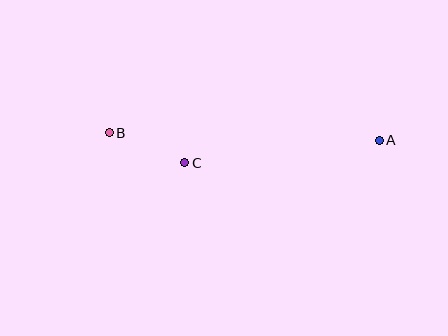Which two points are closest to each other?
Points B and C are closest to each other.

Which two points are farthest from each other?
Points A and B are farthest from each other.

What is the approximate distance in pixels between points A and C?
The distance between A and C is approximately 196 pixels.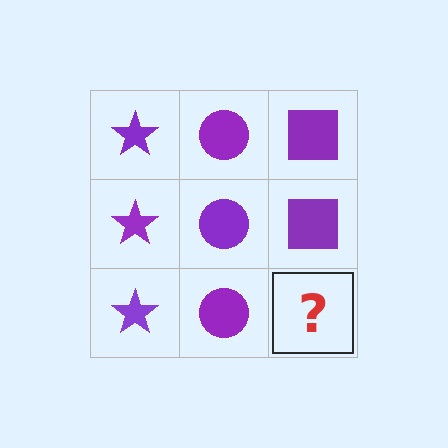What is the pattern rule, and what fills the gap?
The rule is that each column has a consistent shape. The gap should be filled with a purple square.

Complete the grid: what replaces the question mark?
The question mark should be replaced with a purple square.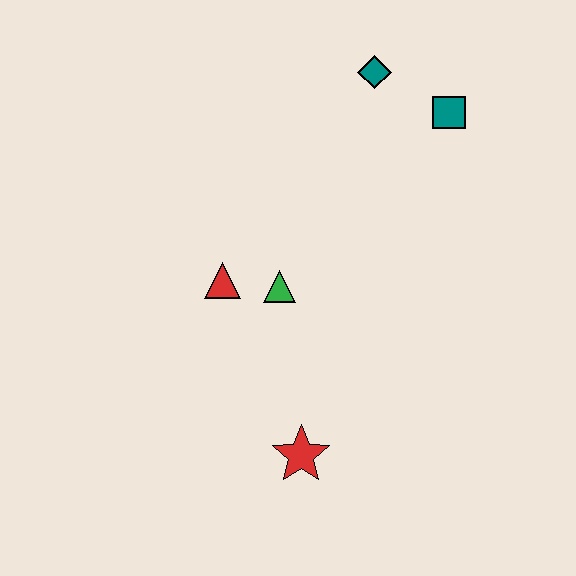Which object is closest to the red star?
The green triangle is closest to the red star.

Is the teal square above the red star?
Yes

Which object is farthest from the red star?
The teal diamond is farthest from the red star.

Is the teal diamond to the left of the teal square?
Yes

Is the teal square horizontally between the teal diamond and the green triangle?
No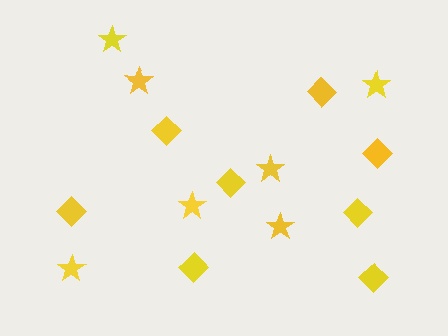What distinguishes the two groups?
There are 2 groups: one group of diamonds (8) and one group of stars (7).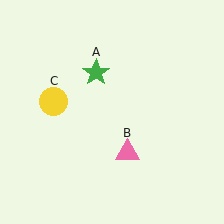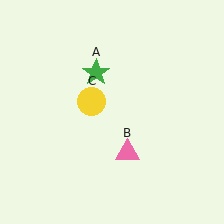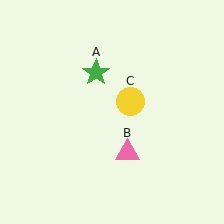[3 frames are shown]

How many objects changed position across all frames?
1 object changed position: yellow circle (object C).